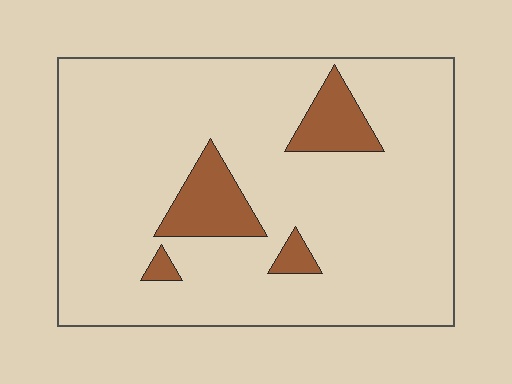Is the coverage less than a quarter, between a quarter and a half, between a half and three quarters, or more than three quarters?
Less than a quarter.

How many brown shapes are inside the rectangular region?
4.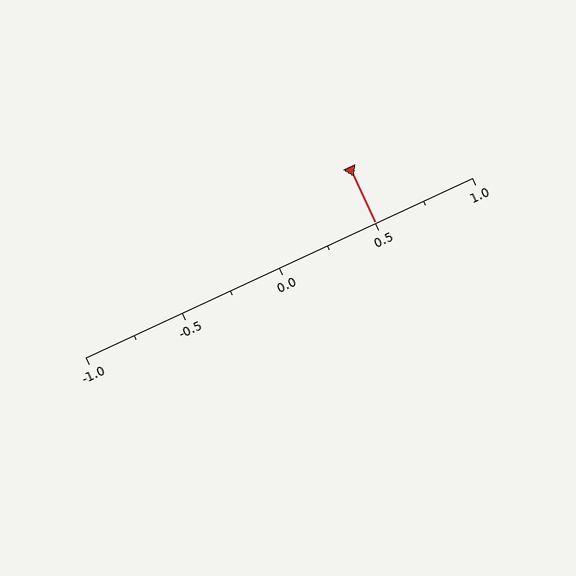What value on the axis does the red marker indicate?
The marker indicates approximately 0.5.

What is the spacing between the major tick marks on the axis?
The major ticks are spaced 0.5 apart.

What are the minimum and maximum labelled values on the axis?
The axis runs from -1.0 to 1.0.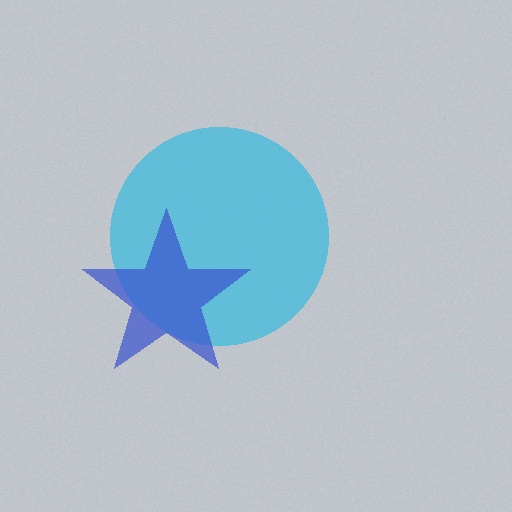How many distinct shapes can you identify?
There are 2 distinct shapes: a cyan circle, a blue star.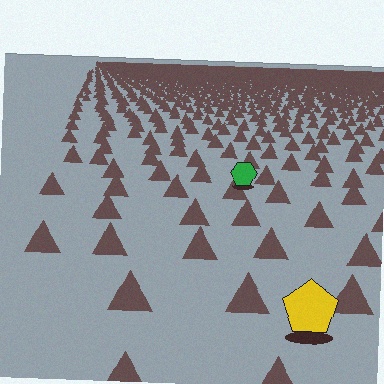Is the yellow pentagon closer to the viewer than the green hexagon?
Yes. The yellow pentagon is closer — you can tell from the texture gradient: the ground texture is coarser near it.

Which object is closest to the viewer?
The yellow pentagon is closest. The texture marks near it are larger and more spread out.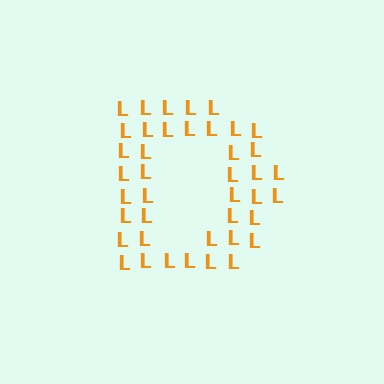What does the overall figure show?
The overall figure shows the letter D.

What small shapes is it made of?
It is made of small letter L's.